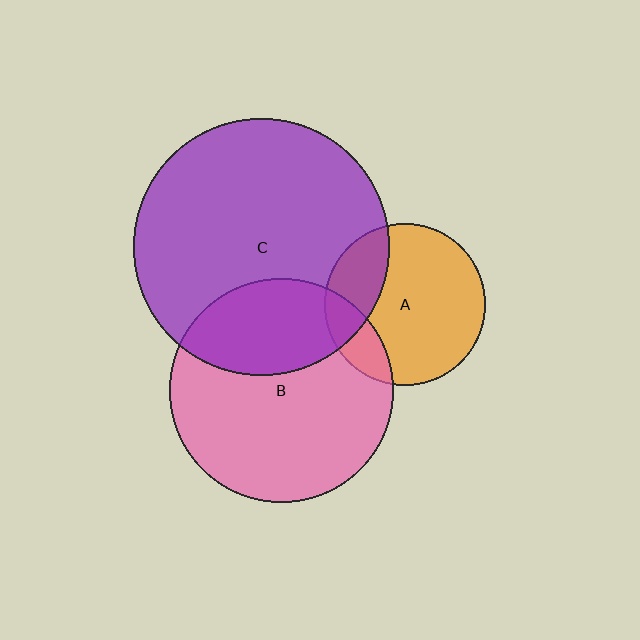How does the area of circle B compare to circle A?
Approximately 1.9 times.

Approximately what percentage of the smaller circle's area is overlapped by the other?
Approximately 25%.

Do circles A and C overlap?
Yes.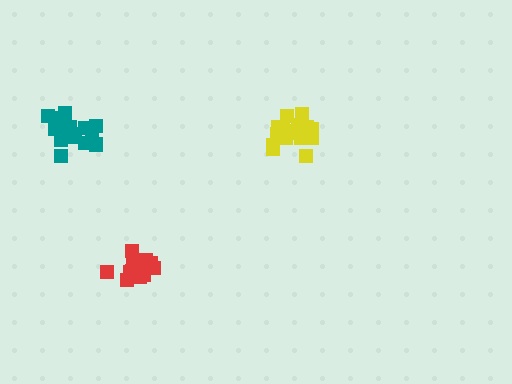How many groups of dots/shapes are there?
There are 3 groups.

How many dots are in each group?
Group 1: 17 dots, Group 2: 20 dots, Group 3: 16 dots (53 total).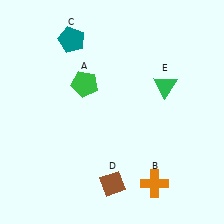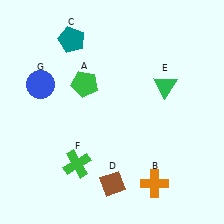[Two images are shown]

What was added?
A green cross (F), a blue circle (G) were added in Image 2.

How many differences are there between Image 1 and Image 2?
There are 2 differences between the two images.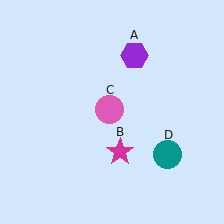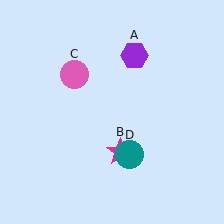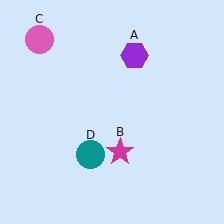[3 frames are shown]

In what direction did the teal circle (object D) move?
The teal circle (object D) moved left.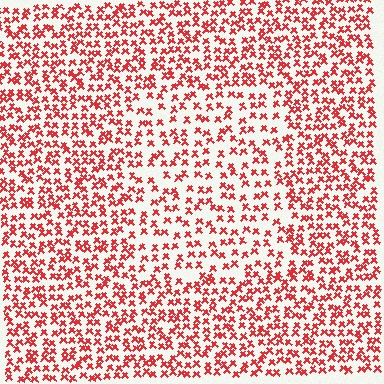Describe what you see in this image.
The image contains small red elements arranged at two different densities. A rectangle-shaped region is visible where the elements are less densely packed than the surrounding area.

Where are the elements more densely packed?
The elements are more densely packed outside the rectangle boundary.